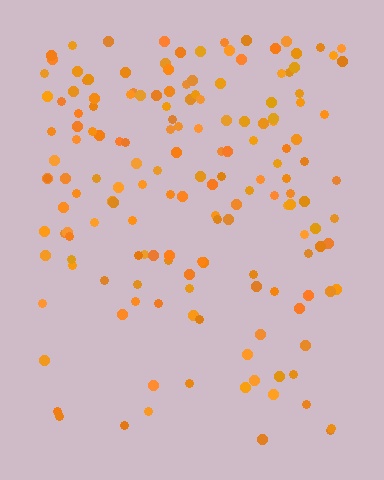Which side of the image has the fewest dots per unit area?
The bottom.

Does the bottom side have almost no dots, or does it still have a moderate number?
Still a moderate number, just noticeably fewer than the top.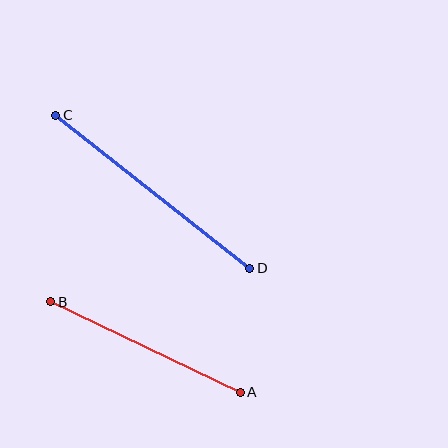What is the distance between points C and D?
The distance is approximately 247 pixels.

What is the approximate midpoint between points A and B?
The midpoint is at approximately (145, 347) pixels.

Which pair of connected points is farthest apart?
Points C and D are farthest apart.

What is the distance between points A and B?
The distance is approximately 210 pixels.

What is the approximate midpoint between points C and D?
The midpoint is at approximately (153, 192) pixels.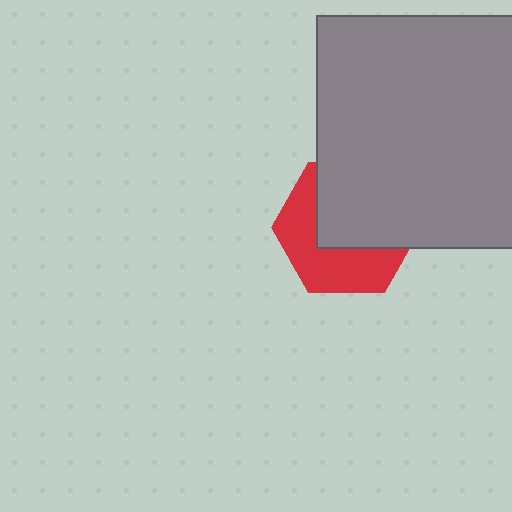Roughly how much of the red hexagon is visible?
About half of it is visible (roughly 47%).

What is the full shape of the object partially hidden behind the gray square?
The partially hidden object is a red hexagon.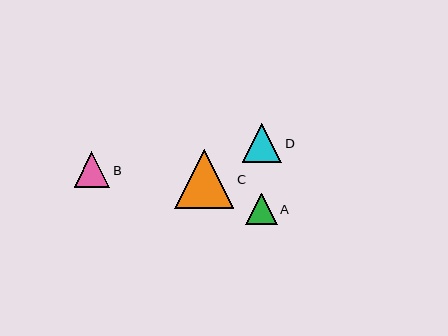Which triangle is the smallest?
Triangle A is the smallest with a size of approximately 32 pixels.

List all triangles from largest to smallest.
From largest to smallest: C, D, B, A.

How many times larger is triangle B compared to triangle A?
Triangle B is approximately 1.1 times the size of triangle A.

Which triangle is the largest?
Triangle C is the largest with a size of approximately 59 pixels.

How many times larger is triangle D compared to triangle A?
Triangle D is approximately 1.2 times the size of triangle A.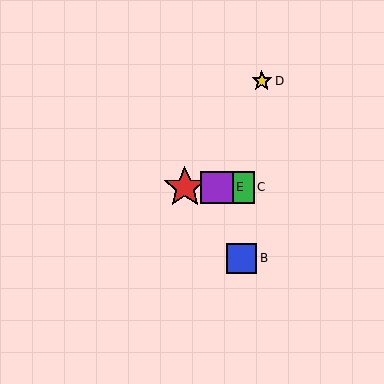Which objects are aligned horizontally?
Objects A, C, E are aligned horizontally.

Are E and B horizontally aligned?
No, E is at y≈187 and B is at y≈258.